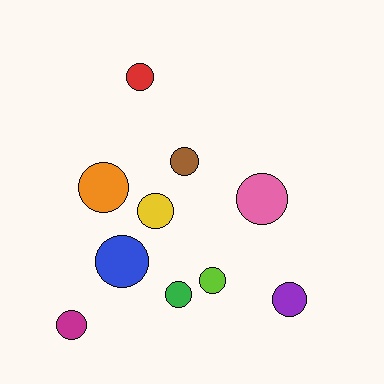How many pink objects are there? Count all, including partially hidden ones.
There is 1 pink object.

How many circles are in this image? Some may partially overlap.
There are 10 circles.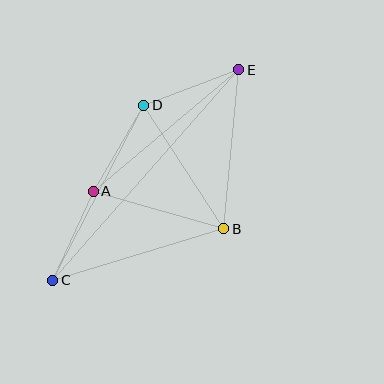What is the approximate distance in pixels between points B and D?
The distance between B and D is approximately 147 pixels.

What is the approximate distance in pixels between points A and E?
The distance between A and E is approximately 190 pixels.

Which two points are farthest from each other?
Points C and E are farthest from each other.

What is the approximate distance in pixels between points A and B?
The distance between A and B is approximately 136 pixels.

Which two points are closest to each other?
Points A and C are closest to each other.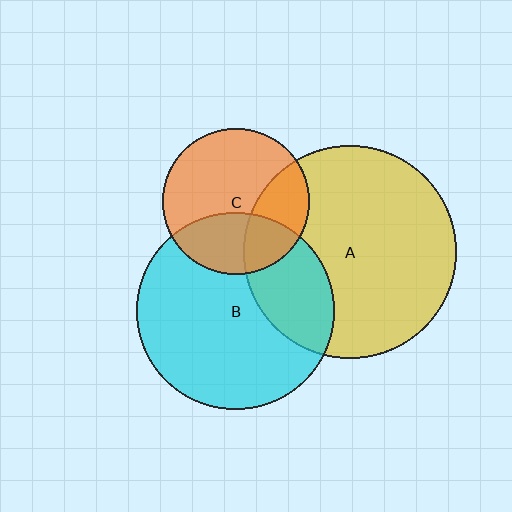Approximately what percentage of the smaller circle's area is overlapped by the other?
Approximately 30%.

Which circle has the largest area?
Circle A (yellow).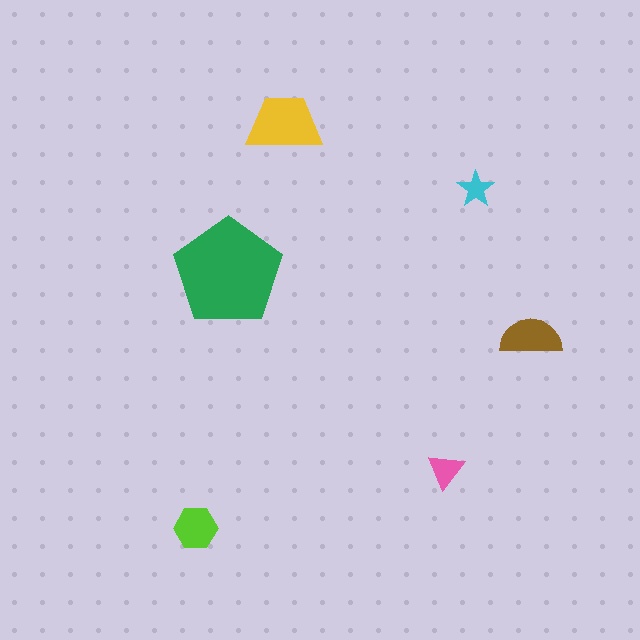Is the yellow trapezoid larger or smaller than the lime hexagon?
Larger.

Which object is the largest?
The green pentagon.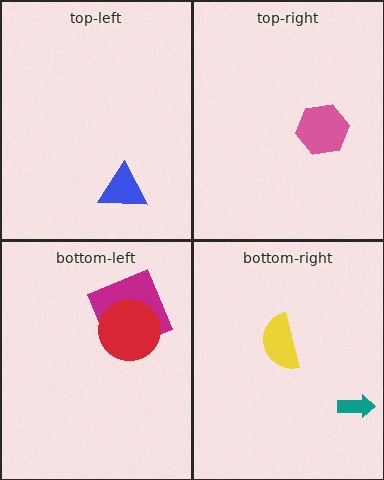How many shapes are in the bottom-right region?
2.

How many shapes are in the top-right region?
1.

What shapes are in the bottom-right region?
The teal arrow, the yellow semicircle.